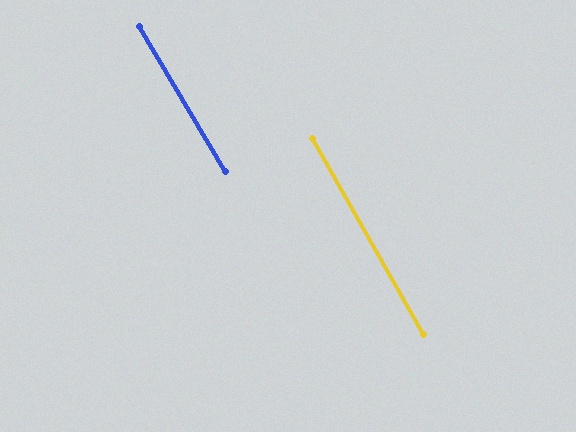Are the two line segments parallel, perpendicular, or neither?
Parallel — their directions differ by only 1.2°.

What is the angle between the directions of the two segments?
Approximately 1 degree.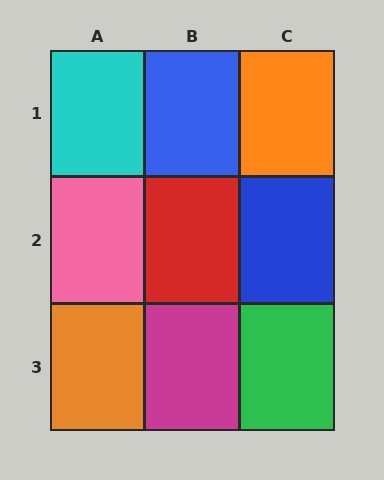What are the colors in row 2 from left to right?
Pink, red, blue.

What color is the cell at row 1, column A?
Cyan.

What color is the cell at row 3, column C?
Green.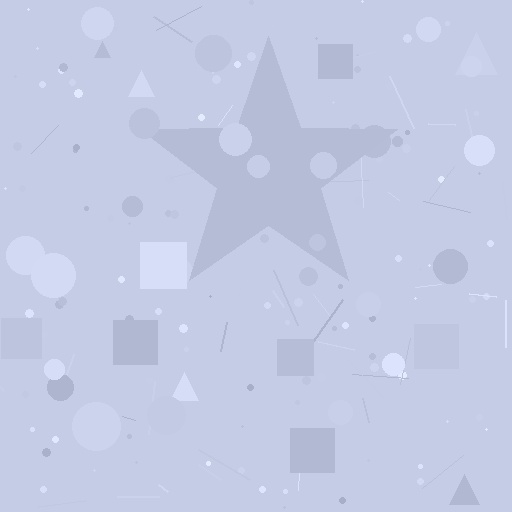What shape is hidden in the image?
A star is hidden in the image.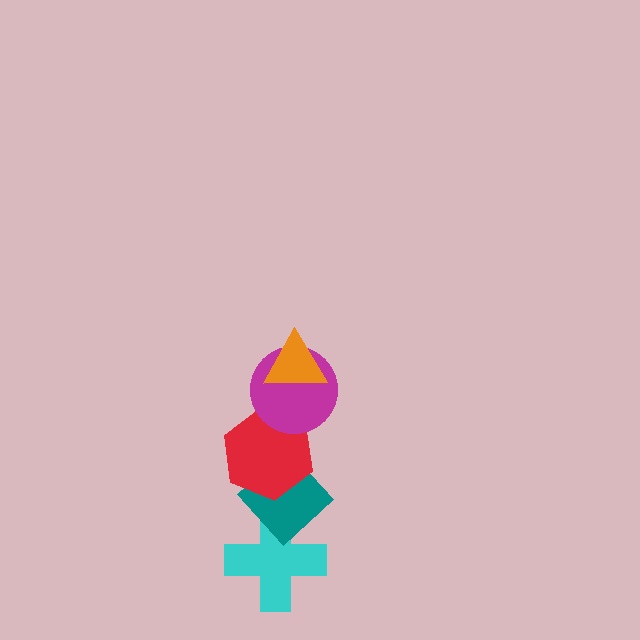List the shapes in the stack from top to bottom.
From top to bottom: the orange triangle, the magenta circle, the red hexagon, the teal diamond, the cyan cross.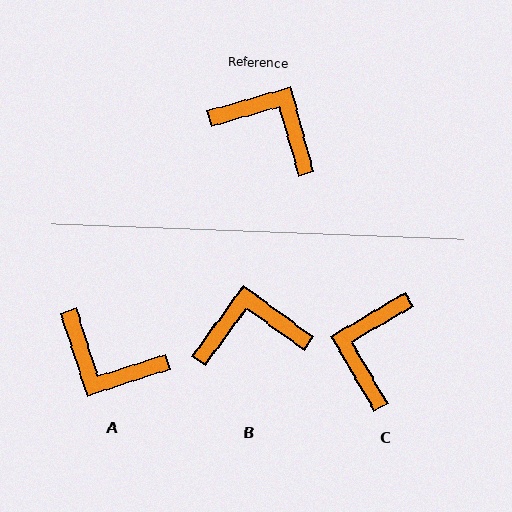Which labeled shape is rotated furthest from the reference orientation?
A, about 178 degrees away.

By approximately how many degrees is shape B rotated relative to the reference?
Approximately 38 degrees counter-clockwise.